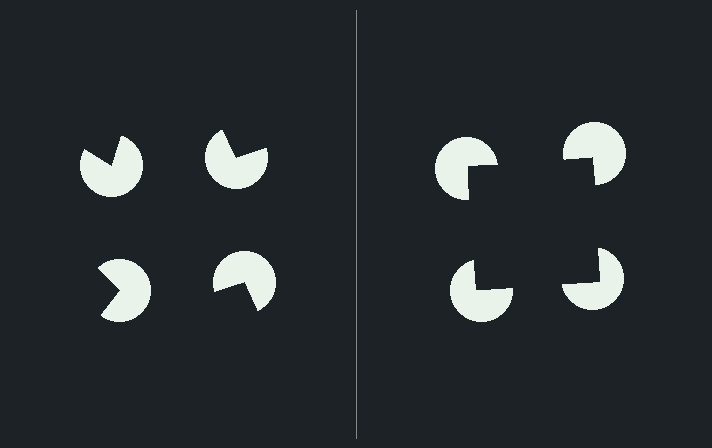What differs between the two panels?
The pac-man discs are positioned identically on both sides; only the wedge orientations differ. On the right they align to a square; on the left they are misaligned.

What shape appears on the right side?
An illusory square.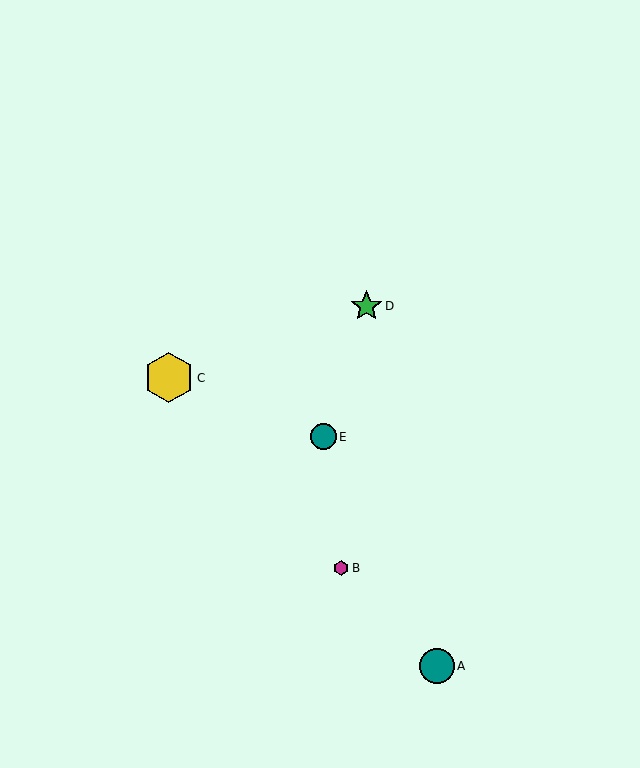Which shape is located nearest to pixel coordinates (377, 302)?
The green star (labeled D) at (366, 306) is nearest to that location.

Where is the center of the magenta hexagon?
The center of the magenta hexagon is at (341, 568).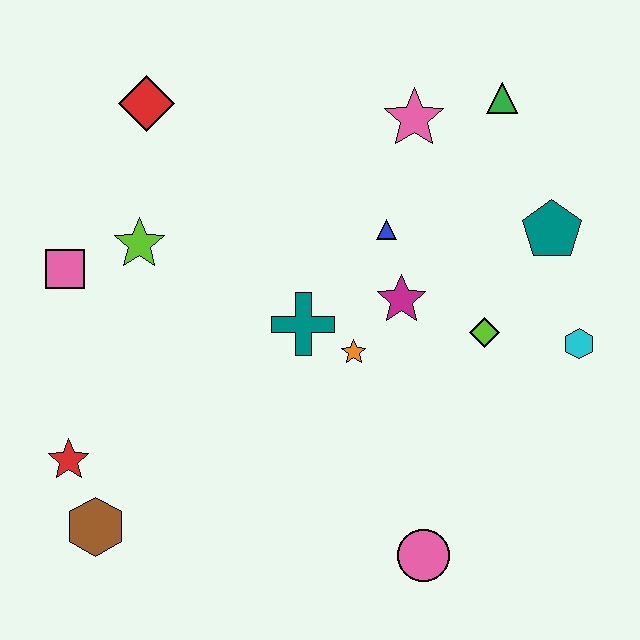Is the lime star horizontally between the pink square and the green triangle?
Yes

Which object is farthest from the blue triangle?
The brown hexagon is farthest from the blue triangle.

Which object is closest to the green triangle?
The pink star is closest to the green triangle.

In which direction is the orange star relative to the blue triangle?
The orange star is below the blue triangle.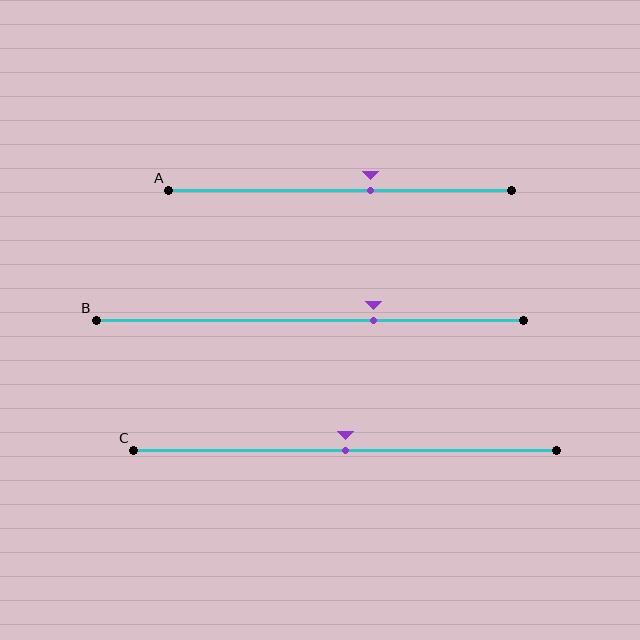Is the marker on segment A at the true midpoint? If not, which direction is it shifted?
No, the marker on segment A is shifted to the right by about 9% of the segment length.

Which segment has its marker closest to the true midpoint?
Segment C has its marker closest to the true midpoint.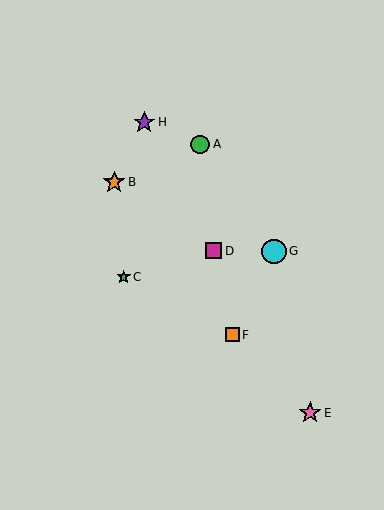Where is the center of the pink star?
The center of the pink star is at (310, 413).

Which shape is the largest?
The cyan circle (labeled G) is the largest.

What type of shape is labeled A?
Shape A is a green circle.